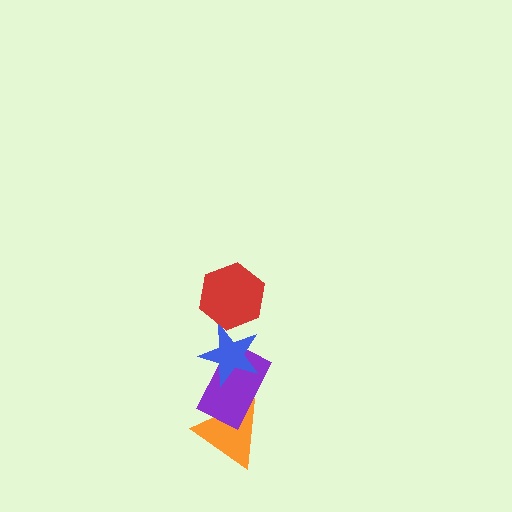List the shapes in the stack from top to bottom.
From top to bottom: the red hexagon, the blue star, the purple rectangle, the orange triangle.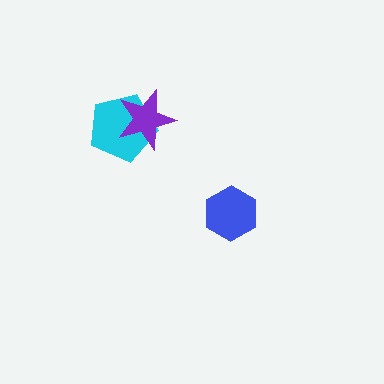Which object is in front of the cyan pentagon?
The purple star is in front of the cyan pentagon.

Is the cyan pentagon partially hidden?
Yes, it is partially covered by another shape.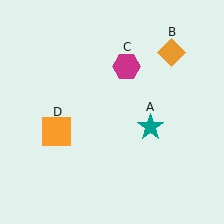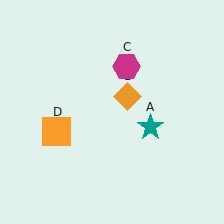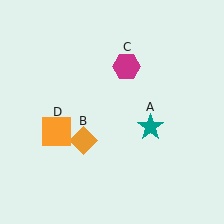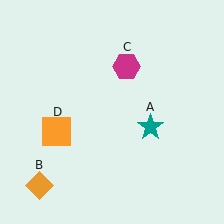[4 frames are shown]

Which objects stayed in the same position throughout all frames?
Teal star (object A) and magenta hexagon (object C) and orange square (object D) remained stationary.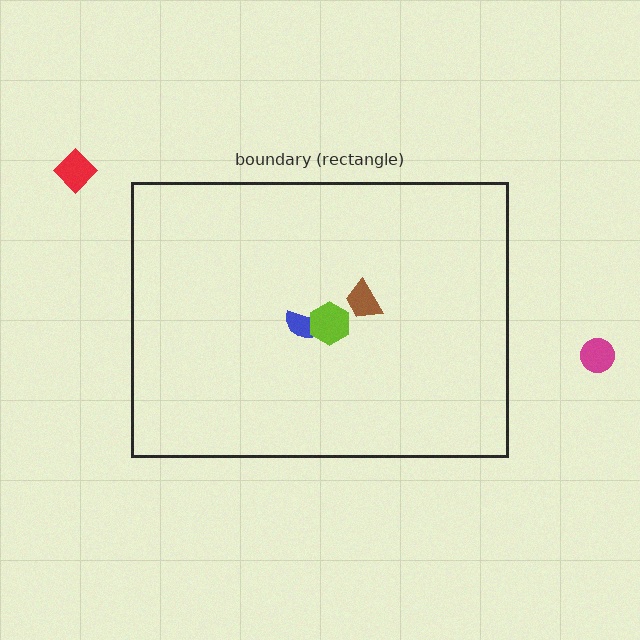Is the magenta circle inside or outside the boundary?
Outside.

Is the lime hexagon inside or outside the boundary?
Inside.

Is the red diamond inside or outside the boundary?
Outside.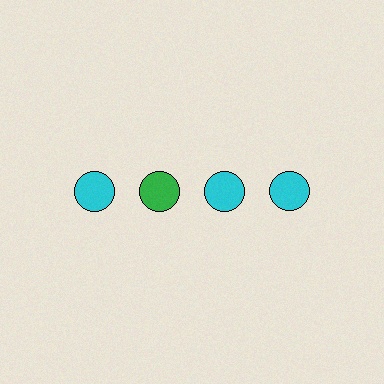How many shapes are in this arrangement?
There are 4 shapes arranged in a grid pattern.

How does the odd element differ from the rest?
It has a different color: green instead of cyan.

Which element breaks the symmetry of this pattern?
The green circle in the top row, second from left column breaks the symmetry. All other shapes are cyan circles.